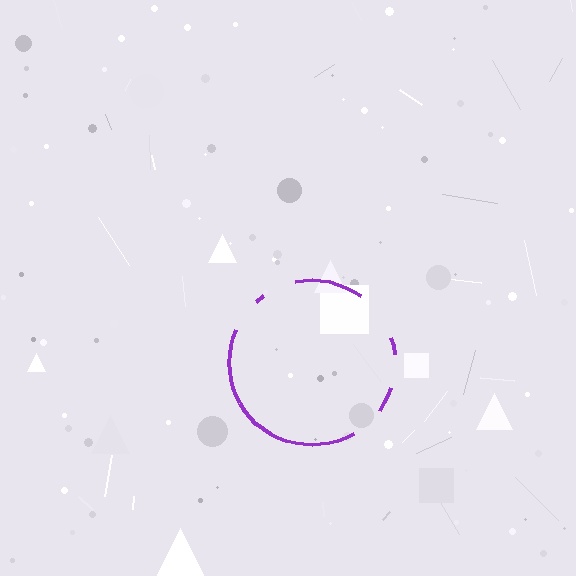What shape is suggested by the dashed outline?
The dashed outline suggests a circle.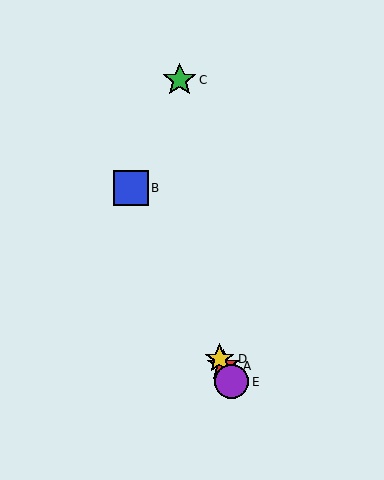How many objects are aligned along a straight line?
4 objects (A, B, D, E) are aligned along a straight line.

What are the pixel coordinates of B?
Object B is at (131, 188).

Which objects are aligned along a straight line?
Objects A, B, D, E are aligned along a straight line.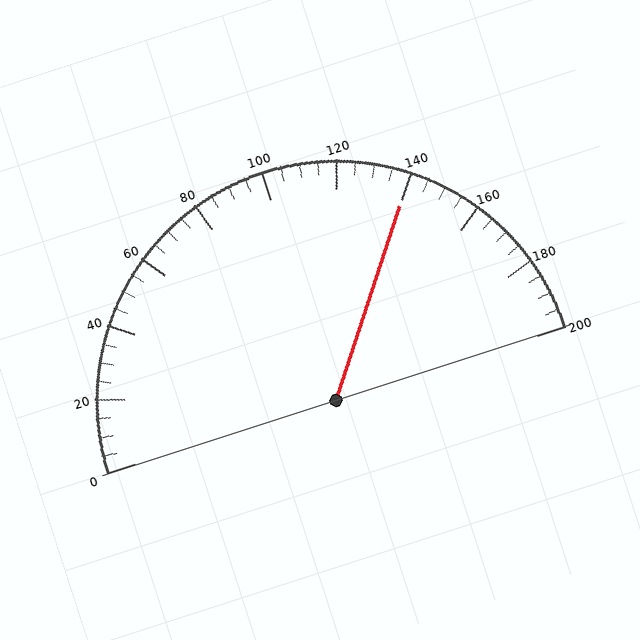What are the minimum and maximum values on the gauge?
The gauge ranges from 0 to 200.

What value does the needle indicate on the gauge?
The needle indicates approximately 140.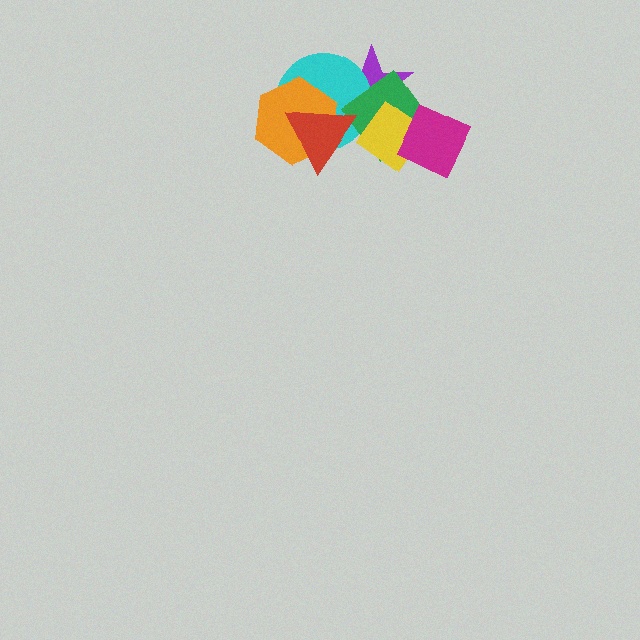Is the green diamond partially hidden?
Yes, it is partially covered by another shape.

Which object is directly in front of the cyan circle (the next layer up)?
The orange hexagon is directly in front of the cyan circle.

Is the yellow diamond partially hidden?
Yes, it is partially covered by another shape.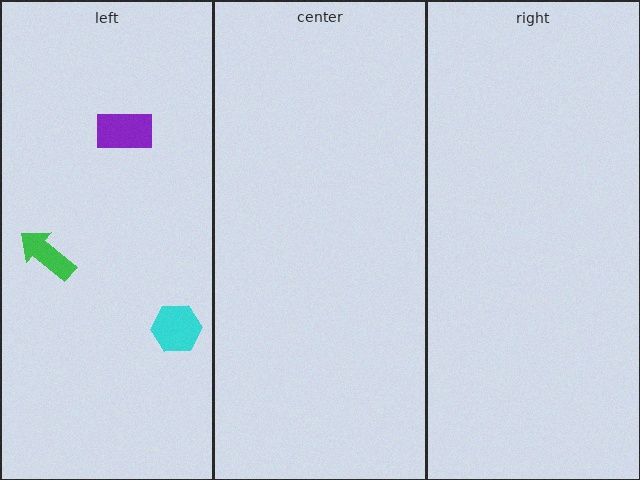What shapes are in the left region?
The purple rectangle, the green arrow, the cyan hexagon.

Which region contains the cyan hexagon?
The left region.